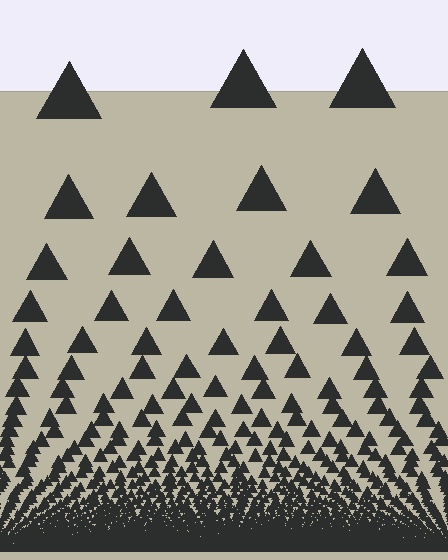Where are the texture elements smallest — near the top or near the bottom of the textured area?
Near the bottom.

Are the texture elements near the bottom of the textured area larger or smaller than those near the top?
Smaller. The gradient is inverted — elements near the bottom are smaller and denser.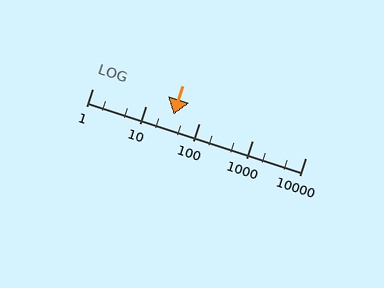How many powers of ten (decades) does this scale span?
The scale spans 4 decades, from 1 to 10000.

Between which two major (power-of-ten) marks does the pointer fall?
The pointer is between 10 and 100.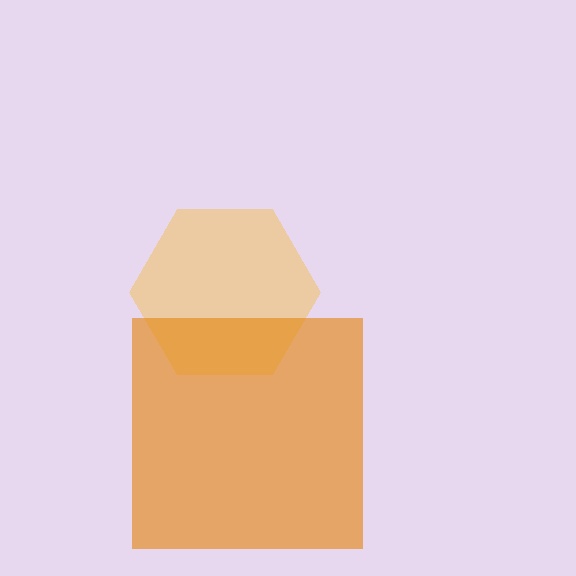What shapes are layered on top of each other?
The layered shapes are: a yellow hexagon, an orange square.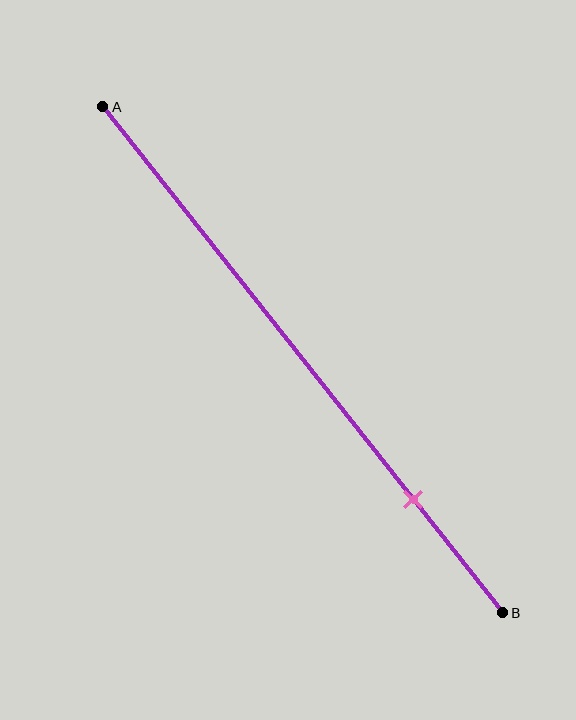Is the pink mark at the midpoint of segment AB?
No, the mark is at about 80% from A, not at the 50% midpoint.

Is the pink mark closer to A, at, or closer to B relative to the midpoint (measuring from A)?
The pink mark is closer to point B than the midpoint of segment AB.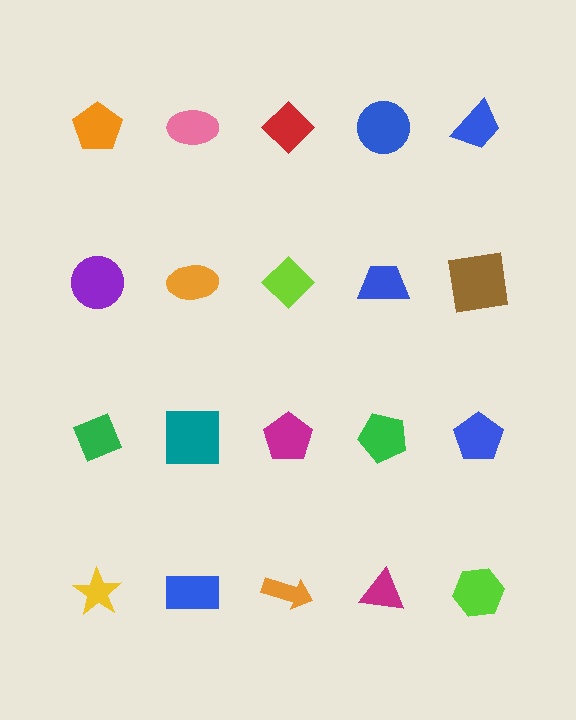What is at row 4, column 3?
An orange arrow.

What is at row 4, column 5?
A lime hexagon.